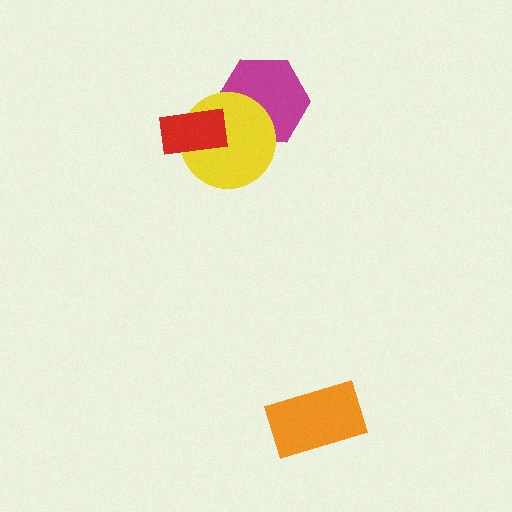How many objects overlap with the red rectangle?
1 object overlaps with the red rectangle.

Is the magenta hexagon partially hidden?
Yes, it is partially covered by another shape.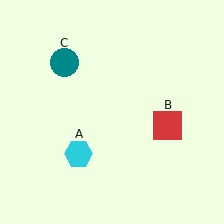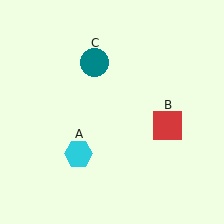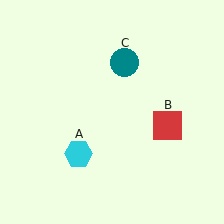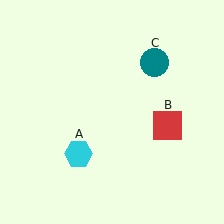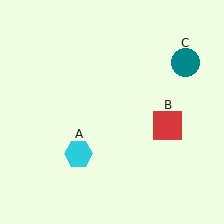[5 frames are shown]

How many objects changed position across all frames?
1 object changed position: teal circle (object C).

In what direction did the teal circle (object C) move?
The teal circle (object C) moved right.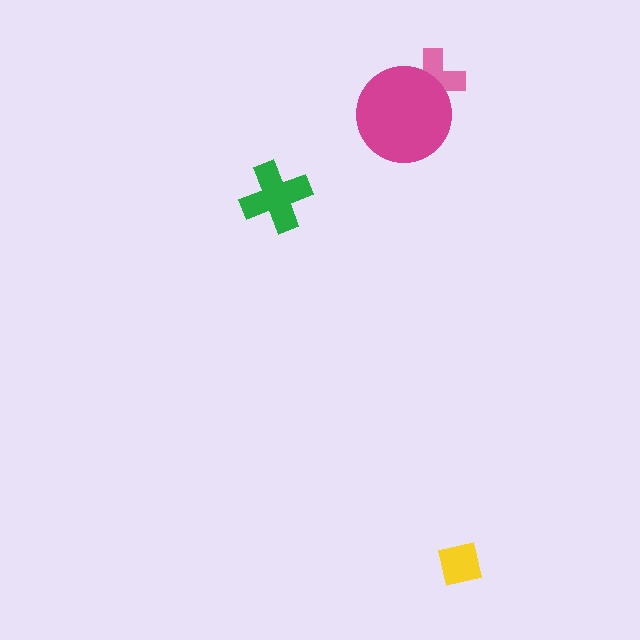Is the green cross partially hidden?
No, no other shape covers it.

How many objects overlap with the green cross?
0 objects overlap with the green cross.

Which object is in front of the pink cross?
The magenta circle is in front of the pink cross.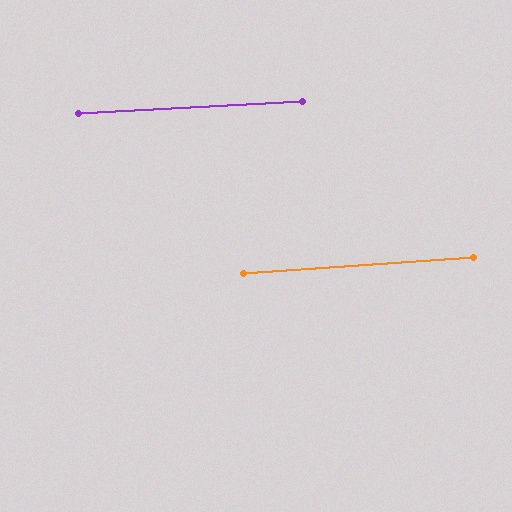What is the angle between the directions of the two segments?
Approximately 1 degree.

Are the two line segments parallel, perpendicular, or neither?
Parallel — their directions differ by only 0.8°.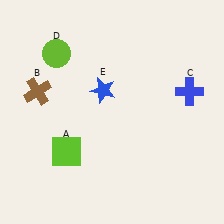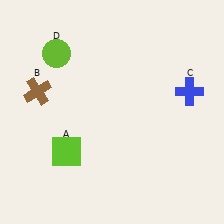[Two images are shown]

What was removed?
The blue star (E) was removed in Image 2.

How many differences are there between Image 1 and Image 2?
There is 1 difference between the two images.